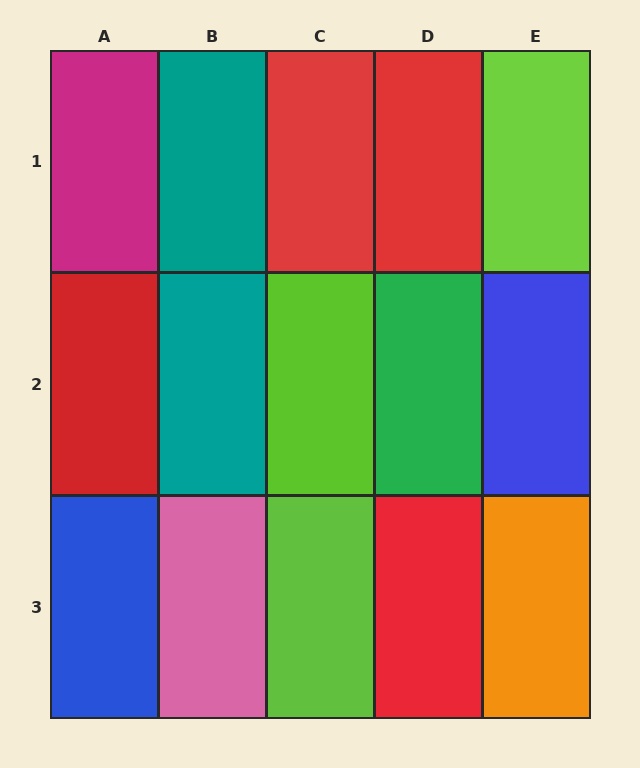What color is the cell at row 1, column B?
Teal.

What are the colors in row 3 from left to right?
Blue, pink, lime, red, orange.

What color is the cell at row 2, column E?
Blue.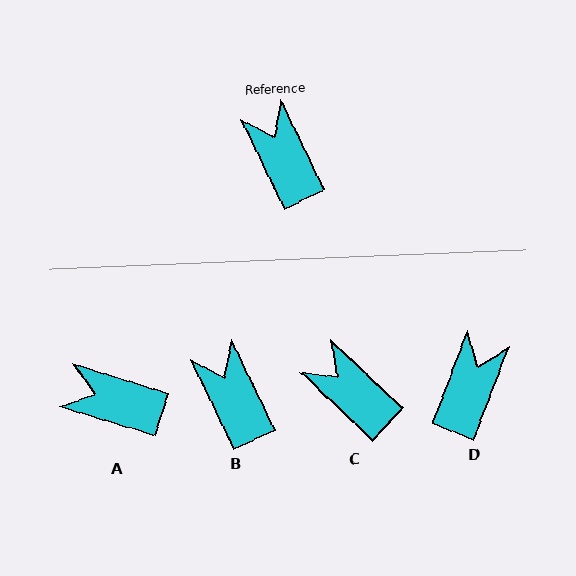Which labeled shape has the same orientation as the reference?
B.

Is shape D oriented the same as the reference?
No, it is off by about 47 degrees.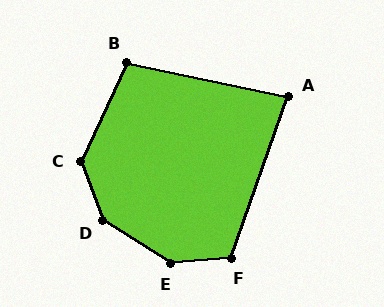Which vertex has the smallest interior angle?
A, at approximately 82 degrees.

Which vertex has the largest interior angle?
E, at approximately 143 degrees.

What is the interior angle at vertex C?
Approximately 134 degrees (obtuse).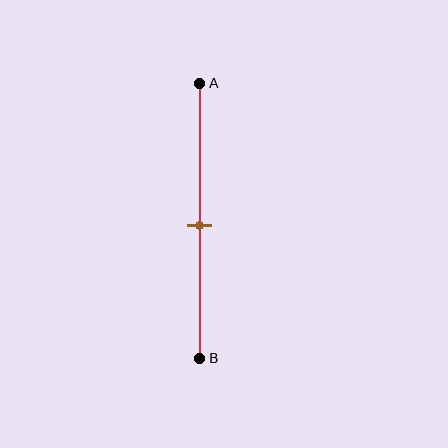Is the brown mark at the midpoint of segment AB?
Yes, the mark is approximately at the midpoint.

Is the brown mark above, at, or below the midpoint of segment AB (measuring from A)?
The brown mark is approximately at the midpoint of segment AB.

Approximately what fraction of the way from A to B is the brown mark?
The brown mark is approximately 50% of the way from A to B.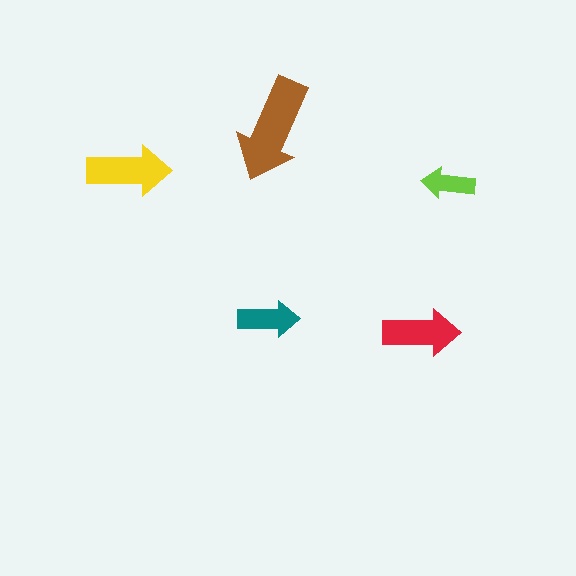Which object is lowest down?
The red arrow is bottommost.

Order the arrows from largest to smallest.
the brown one, the yellow one, the red one, the teal one, the lime one.